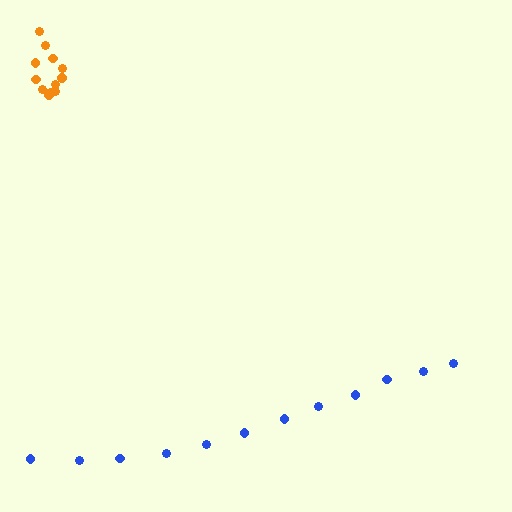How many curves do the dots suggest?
There are 2 distinct paths.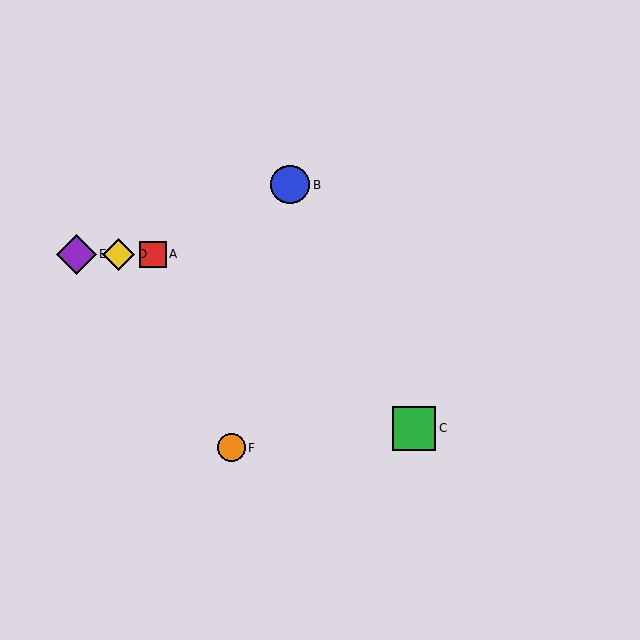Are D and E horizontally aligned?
Yes, both are at y≈254.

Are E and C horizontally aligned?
No, E is at y≈254 and C is at y≈428.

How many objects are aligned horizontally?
3 objects (A, D, E) are aligned horizontally.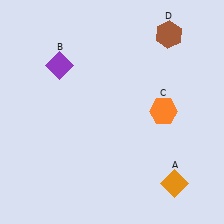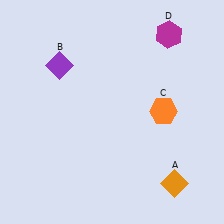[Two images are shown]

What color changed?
The hexagon (D) changed from brown in Image 1 to magenta in Image 2.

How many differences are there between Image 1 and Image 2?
There is 1 difference between the two images.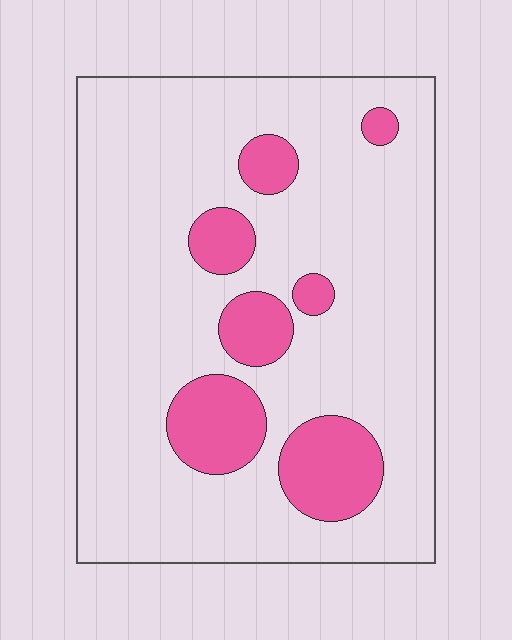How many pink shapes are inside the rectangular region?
7.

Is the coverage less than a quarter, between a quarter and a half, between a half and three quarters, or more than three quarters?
Less than a quarter.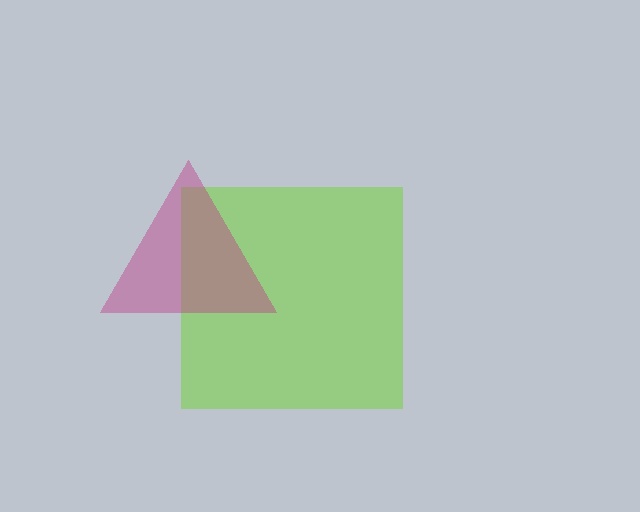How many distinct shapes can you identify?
There are 2 distinct shapes: a lime square, a magenta triangle.